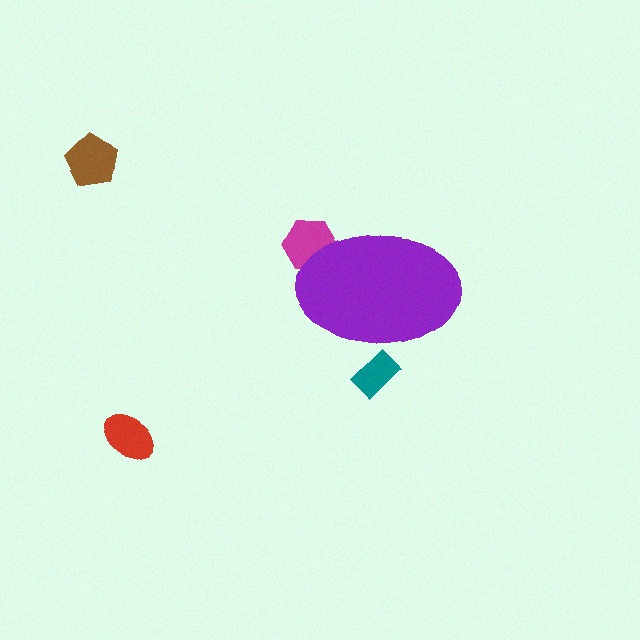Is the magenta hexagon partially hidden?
Yes, the magenta hexagon is partially hidden behind the purple ellipse.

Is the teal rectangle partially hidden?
Yes, the teal rectangle is partially hidden behind the purple ellipse.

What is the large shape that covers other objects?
A purple ellipse.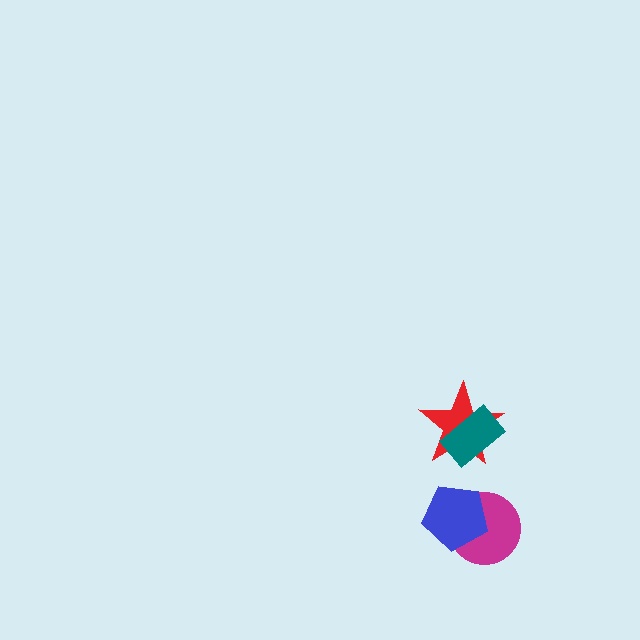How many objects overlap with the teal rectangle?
1 object overlaps with the teal rectangle.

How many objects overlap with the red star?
1 object overlaps with the red star.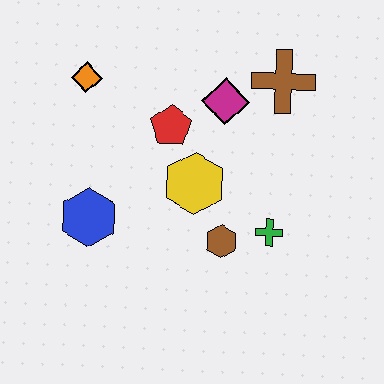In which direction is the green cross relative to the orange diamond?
The green cross is to the right of the orange diamond.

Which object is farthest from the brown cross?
The blue hexagon is farthest from the brown cross.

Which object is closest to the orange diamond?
The red pentagon is closest to the orange diamond.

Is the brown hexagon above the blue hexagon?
No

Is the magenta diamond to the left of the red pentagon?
No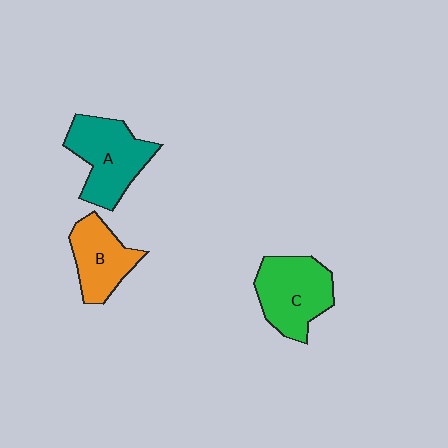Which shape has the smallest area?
Shape B (orange).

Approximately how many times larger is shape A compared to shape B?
Approximately 1.3 times.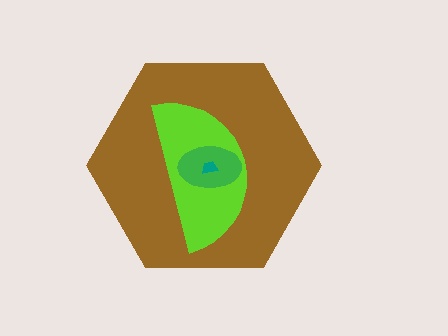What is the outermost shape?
The brown hexagon.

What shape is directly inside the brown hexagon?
The lime semicircle.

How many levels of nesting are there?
4.